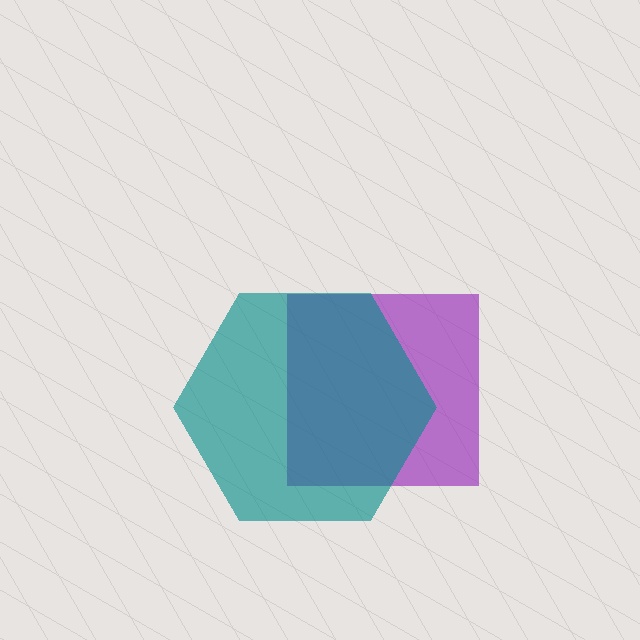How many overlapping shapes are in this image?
There are 2 overlapping shapes in the image.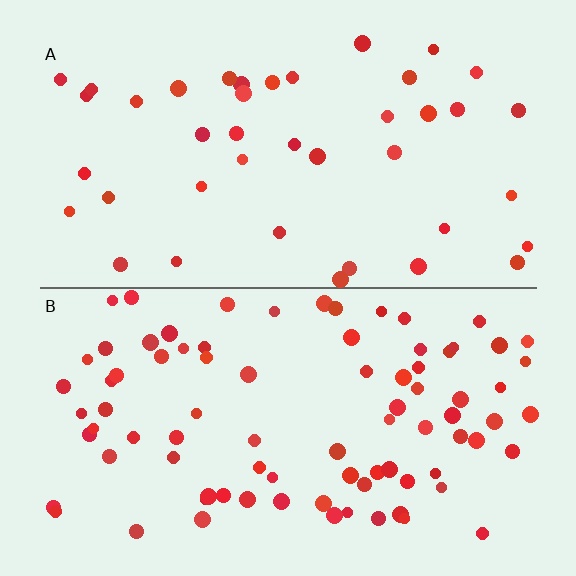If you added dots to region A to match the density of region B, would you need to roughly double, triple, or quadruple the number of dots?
Approximately double.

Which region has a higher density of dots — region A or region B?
B (the bottom).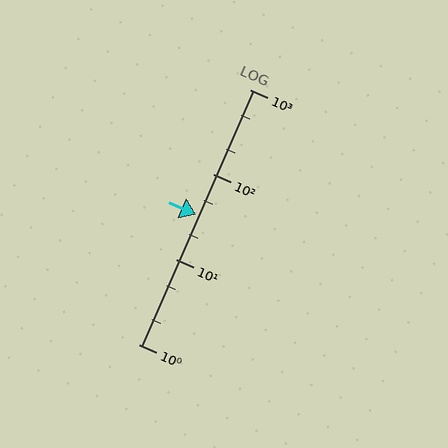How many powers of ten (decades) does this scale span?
The scale spans 3 decades, from 1 to 1000.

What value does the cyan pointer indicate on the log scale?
The pointer indicates approximately 34.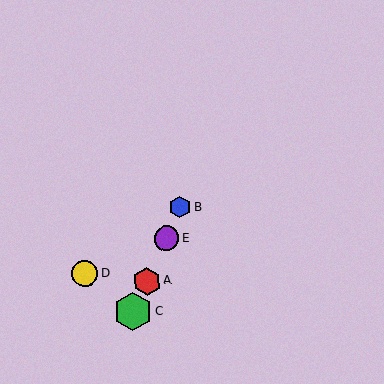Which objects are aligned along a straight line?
Objects A, B, C, E are aligned along a straight line.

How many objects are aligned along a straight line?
4 objects (A, B, C, E) are aligned along a straight line.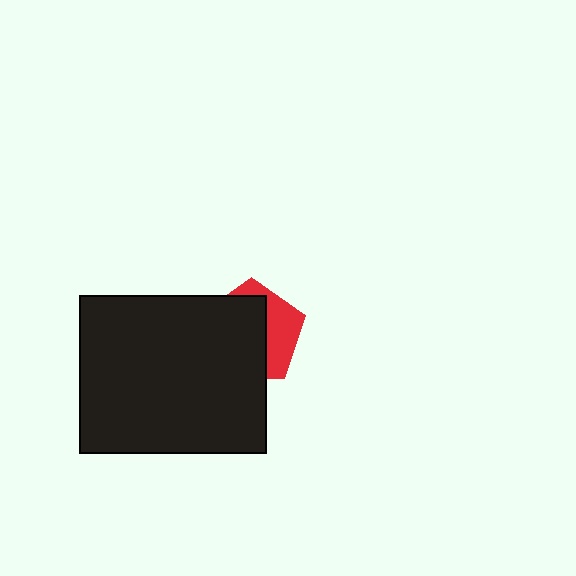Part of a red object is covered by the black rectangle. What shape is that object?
It is a pentagon.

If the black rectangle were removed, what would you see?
You would see the complete red pentagon.